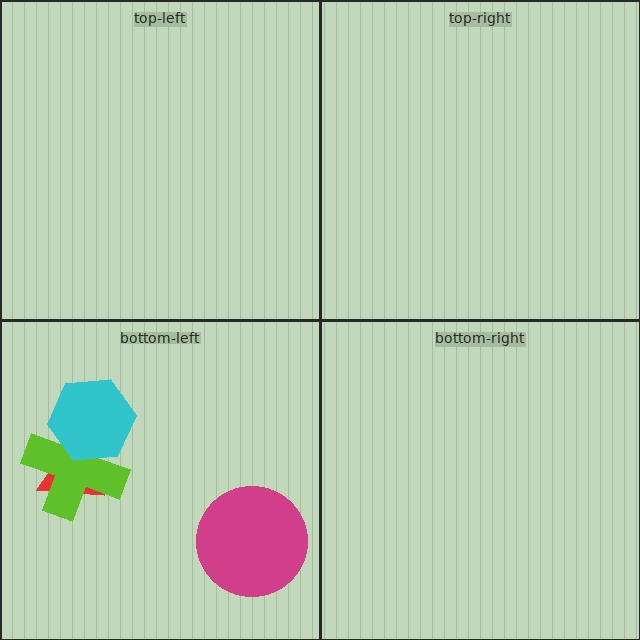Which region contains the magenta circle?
The bottom-left region.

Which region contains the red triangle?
The bottom-left region.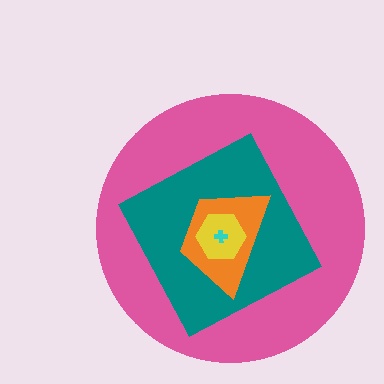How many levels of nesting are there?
5.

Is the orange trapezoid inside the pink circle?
Yes.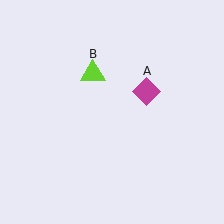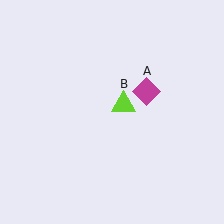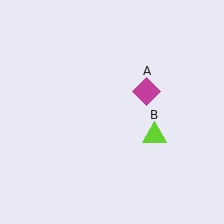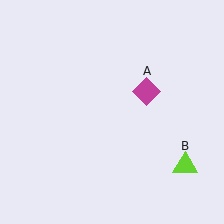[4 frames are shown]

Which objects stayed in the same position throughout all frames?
Magenta diamond (object A) remained stationary.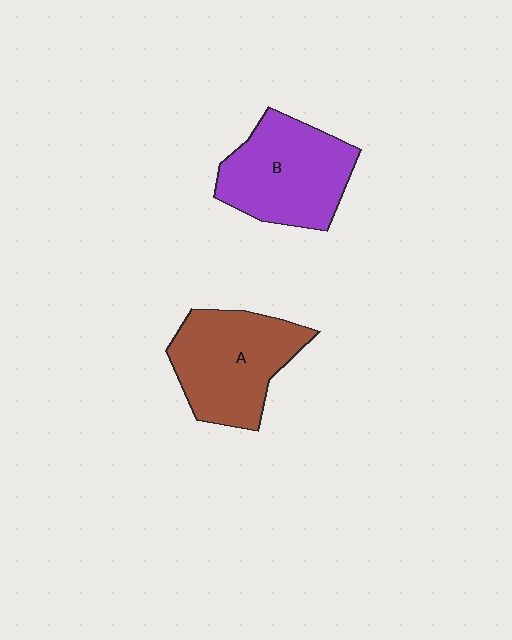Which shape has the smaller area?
Shape A (brown).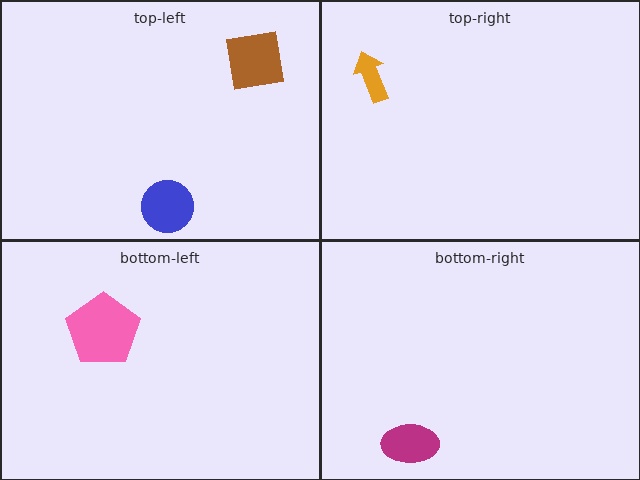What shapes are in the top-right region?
The orange arrow.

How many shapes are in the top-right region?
1.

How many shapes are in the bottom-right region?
1.